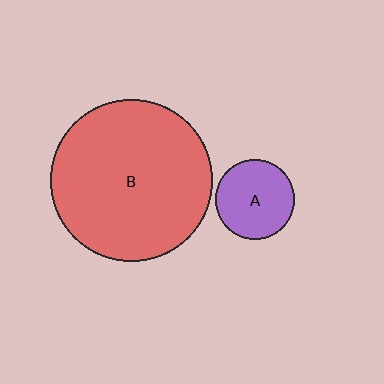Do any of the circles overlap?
No, none of the circles overlap.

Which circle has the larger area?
Circle B (red).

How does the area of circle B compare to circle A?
Approximately 4.2 times.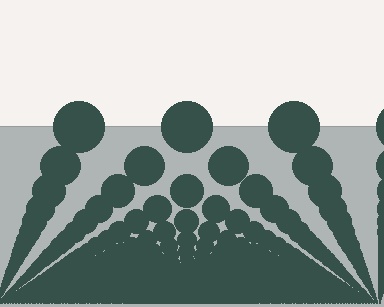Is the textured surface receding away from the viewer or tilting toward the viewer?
The surface appears to tilt toward the viewer. Texture elements get larger and sparser toward the top.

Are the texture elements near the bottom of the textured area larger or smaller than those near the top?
Smaller. The gradient is inverted — elements near the bottom are smaller and denser.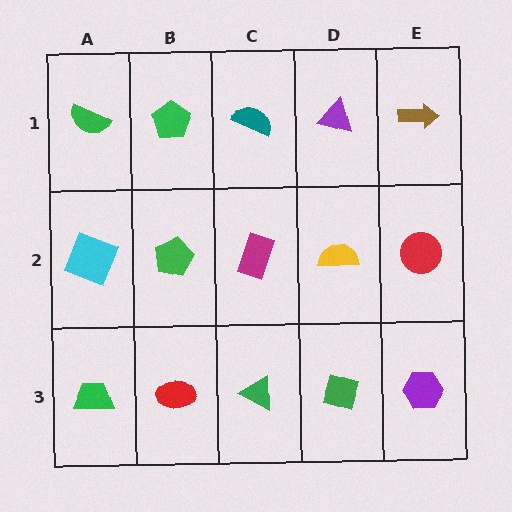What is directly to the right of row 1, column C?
A purple triangle.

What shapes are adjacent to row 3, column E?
A red circle (row 2, column E), a green diamond (row 3, column D).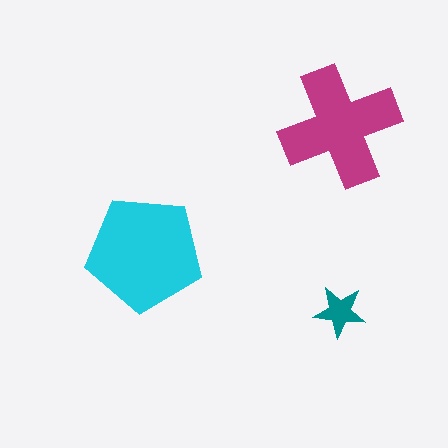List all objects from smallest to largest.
The teal star, the magenta cross, the cyan pentagon.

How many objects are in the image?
There are 3 objects in the image.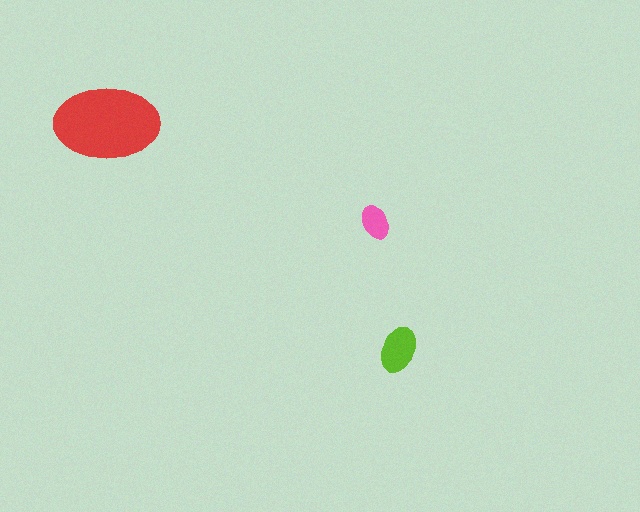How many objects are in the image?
There are 3 objects in the image.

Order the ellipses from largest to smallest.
the red one, the lime one, the pink one.